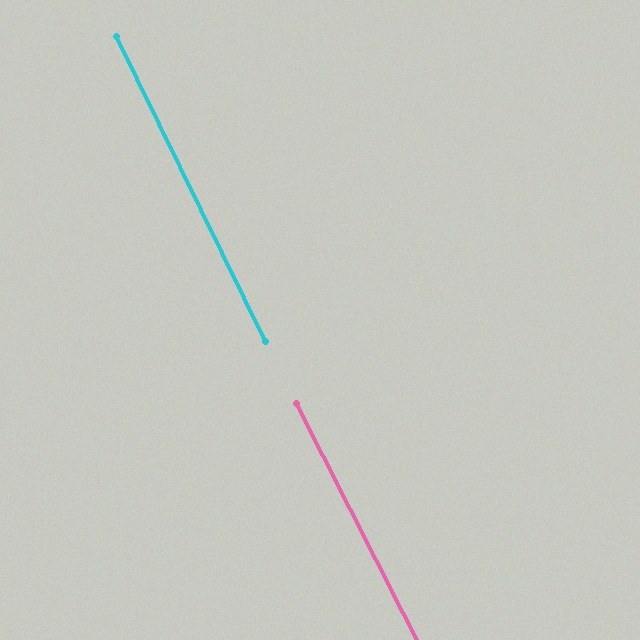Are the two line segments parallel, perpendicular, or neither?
Parallel — their directions differ by only 0.9°.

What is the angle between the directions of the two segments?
Approximately 1 degree.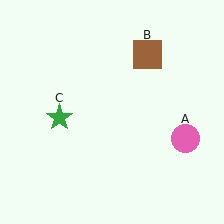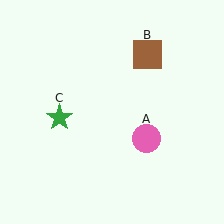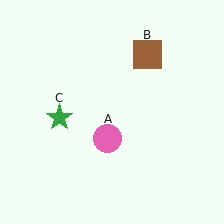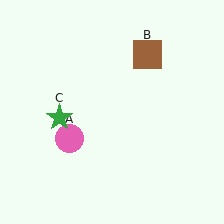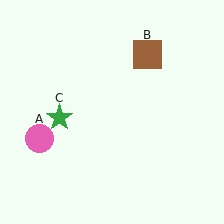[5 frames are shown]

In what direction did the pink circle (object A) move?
The pink circle (object A) moved left.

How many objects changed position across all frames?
1 object changed position: pink circle (object A).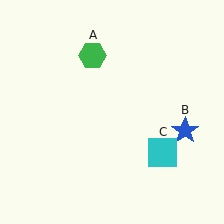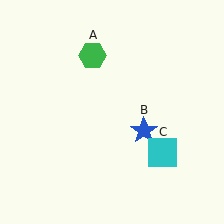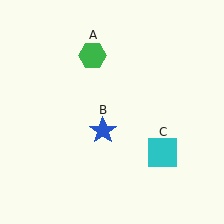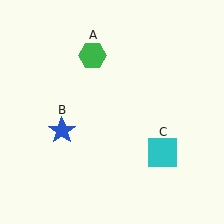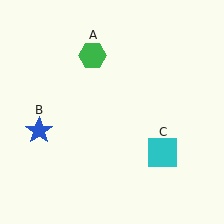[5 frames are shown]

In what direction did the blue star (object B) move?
The blue star (object B) moved left.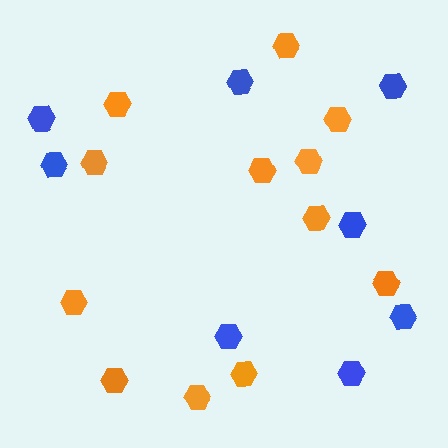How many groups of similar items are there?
There are 2 groups: one group of orange hexagons (12) and one group of blue hexagons (8).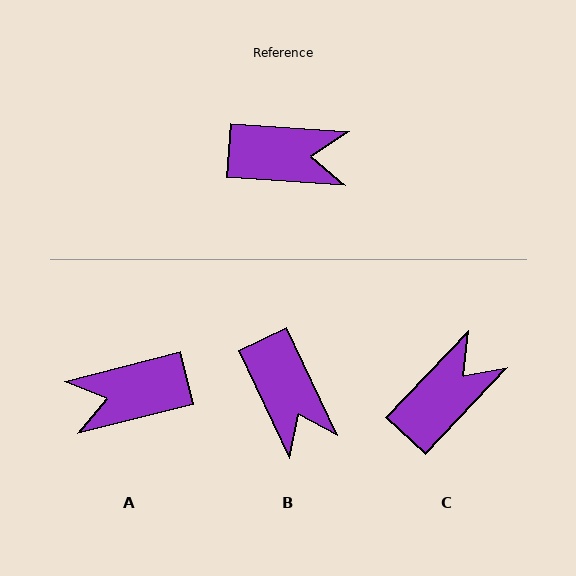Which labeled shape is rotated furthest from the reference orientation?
A, about 162 degrees away.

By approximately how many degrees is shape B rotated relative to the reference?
Approximately 61 degrees clockwise.